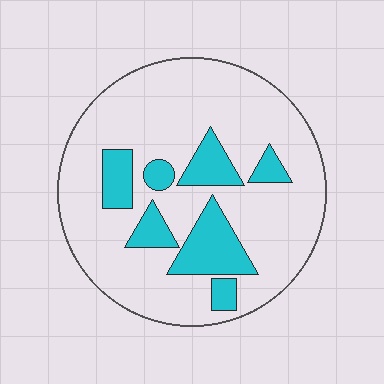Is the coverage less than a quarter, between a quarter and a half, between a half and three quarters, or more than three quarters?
Less than a quarter.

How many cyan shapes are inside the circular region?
7.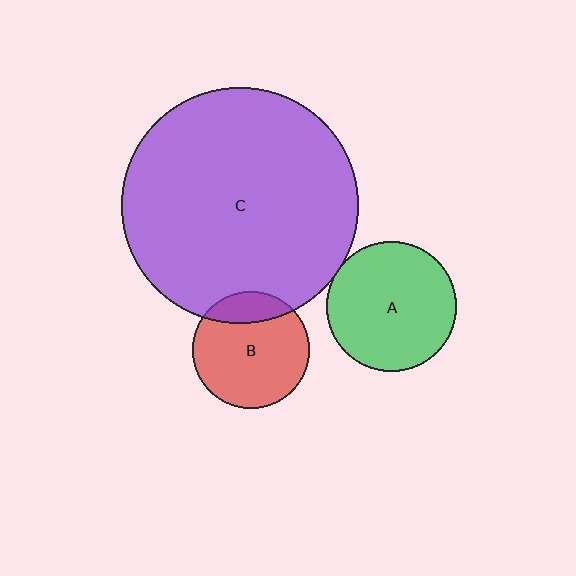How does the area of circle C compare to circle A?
Approximately 3.3 times.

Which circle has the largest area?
Circle C (purple).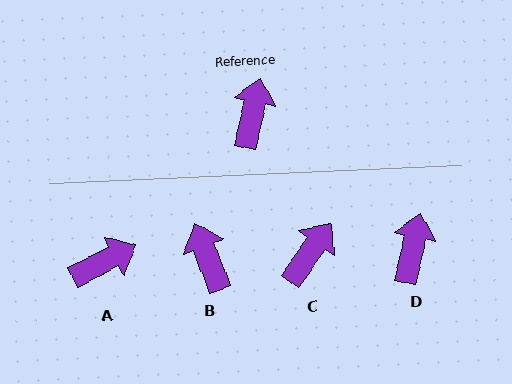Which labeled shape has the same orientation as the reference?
D.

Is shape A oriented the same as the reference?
No, it is off by about 50 degrees.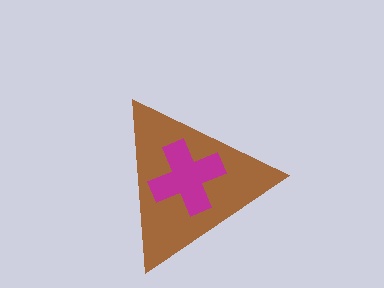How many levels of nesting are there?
2.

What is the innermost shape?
The magenta cross.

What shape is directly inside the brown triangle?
The magenta cross.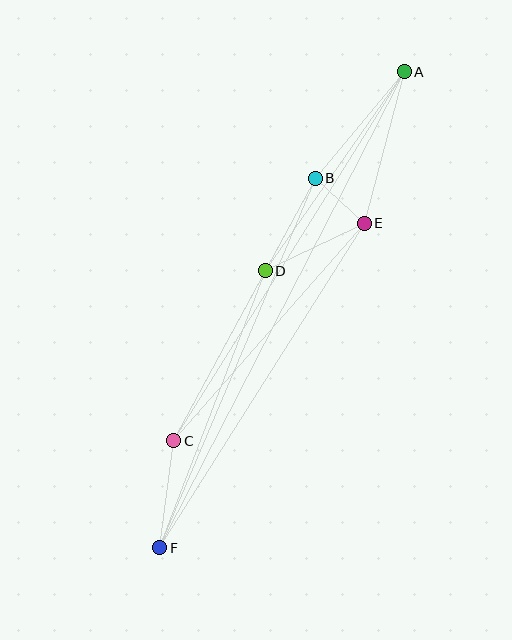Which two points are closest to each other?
Points B and E are closest to each other.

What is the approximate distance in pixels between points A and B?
The distance between A and B is approximately 139 pixels.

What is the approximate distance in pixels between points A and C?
The distance between A and C is approximately 435 pixels.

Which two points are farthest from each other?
Points A and F are farthest from each other.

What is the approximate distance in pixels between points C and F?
The distance between C and F is approximately 108 pixels.